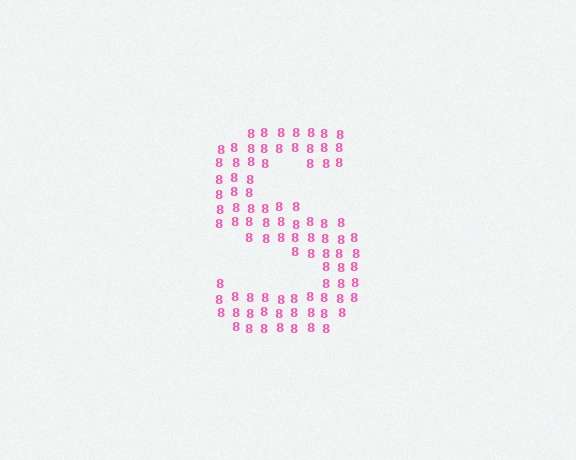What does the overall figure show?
The overall figure shows the letter S.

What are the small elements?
The small elements are digit 8's.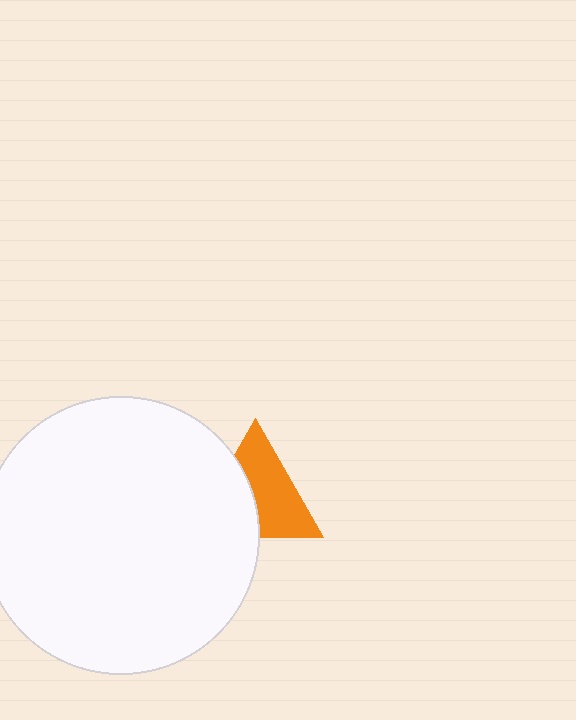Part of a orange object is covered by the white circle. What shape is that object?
It is a triangle.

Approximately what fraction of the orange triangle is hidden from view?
Roughly 42% of the orange triangle is hidden behind the white circle.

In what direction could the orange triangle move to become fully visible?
The orange triangle could move right. That would shift it out from behind the white circle entirely.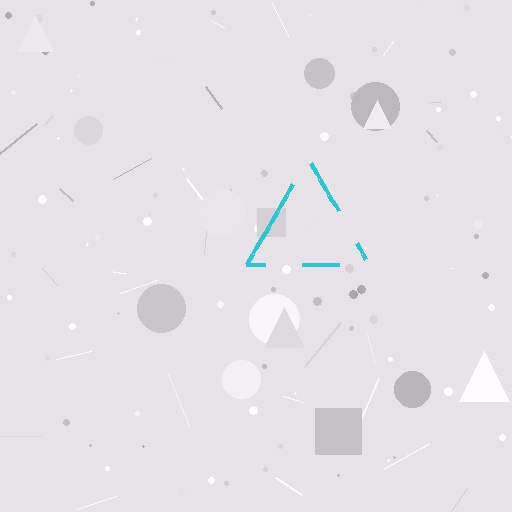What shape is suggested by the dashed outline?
The dashed outline suggests a triangle.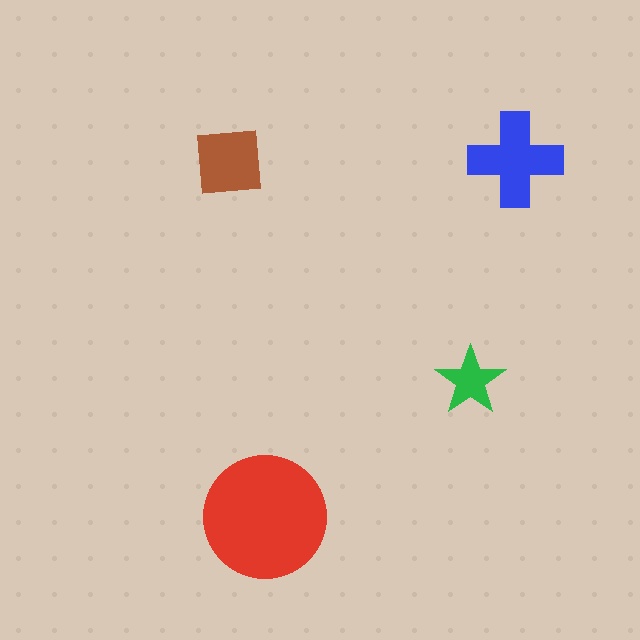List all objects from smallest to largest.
The green star, the brown square, the blue cross, the red circle.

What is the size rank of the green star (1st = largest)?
4th.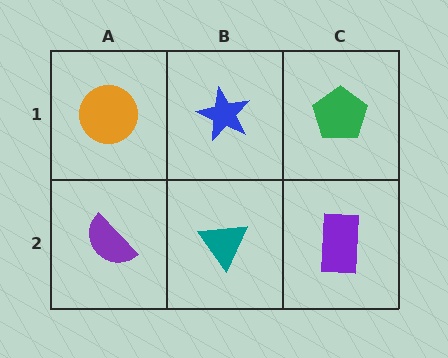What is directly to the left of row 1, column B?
An orange circle.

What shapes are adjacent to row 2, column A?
An orange circle (row 1, column A), a teal triangle (row 2, column B).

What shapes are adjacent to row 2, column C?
A green pentagon (row 1, column C), a teal triangle (row 2, column B).